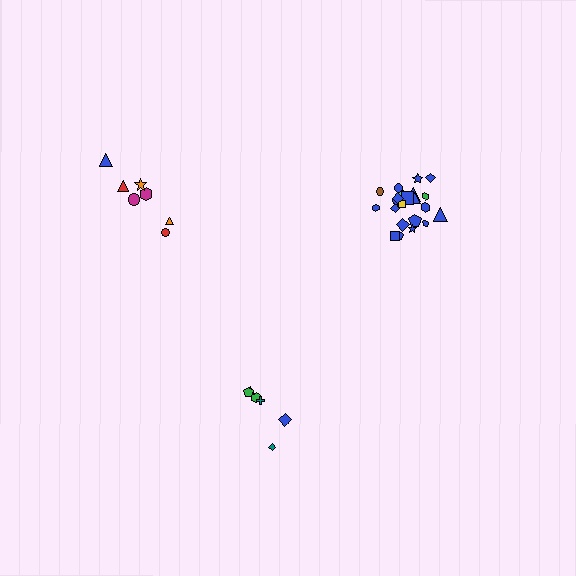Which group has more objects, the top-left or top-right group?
The top-right group.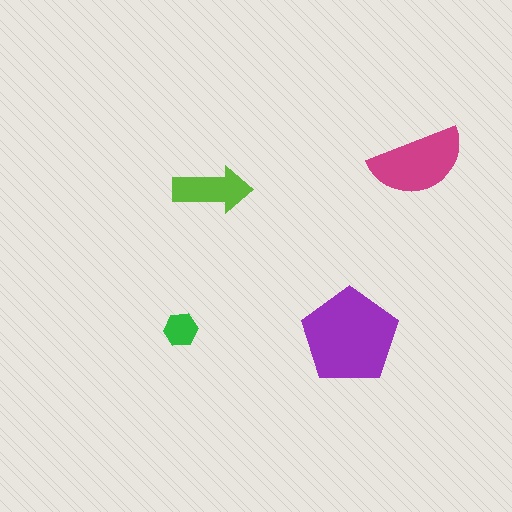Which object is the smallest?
The green hexagon.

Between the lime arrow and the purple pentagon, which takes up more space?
The purple pentagon.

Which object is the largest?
The purple pentagon.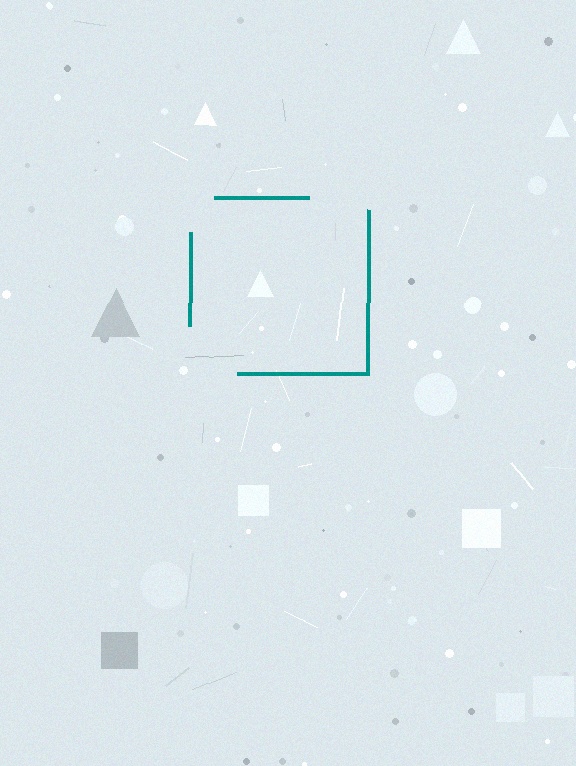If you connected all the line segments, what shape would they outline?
They would outline a square.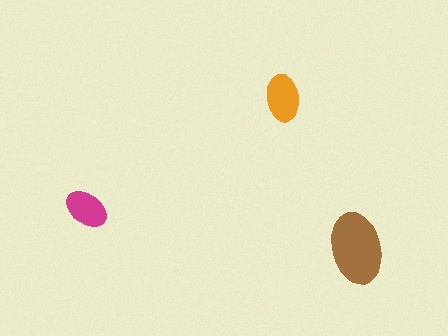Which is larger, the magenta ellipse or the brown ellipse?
The brown one.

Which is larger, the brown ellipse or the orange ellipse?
The brown one.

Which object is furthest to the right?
The brown ellipse is rightmost.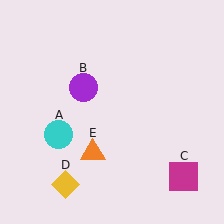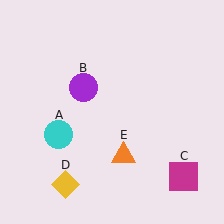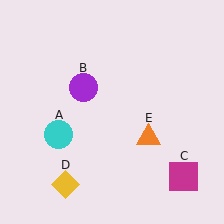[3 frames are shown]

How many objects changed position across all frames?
1 object changed position: orange triangle (object E).